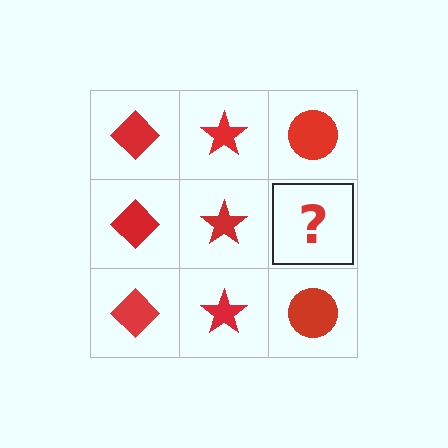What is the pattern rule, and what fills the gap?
The rule is that each column has a consistent shape. The gap should be filled with a red circle.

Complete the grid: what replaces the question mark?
The question mark should be replaced with a red circle.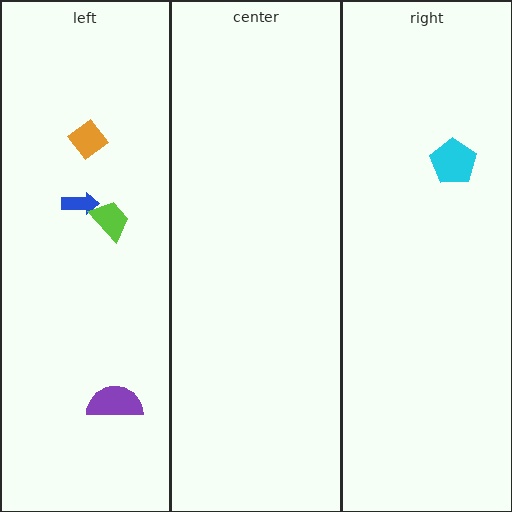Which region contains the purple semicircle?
The left region.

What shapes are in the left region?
The orange diamond, the purple semicircle, the blue arrow, the lime trapezoid.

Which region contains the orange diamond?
The left region.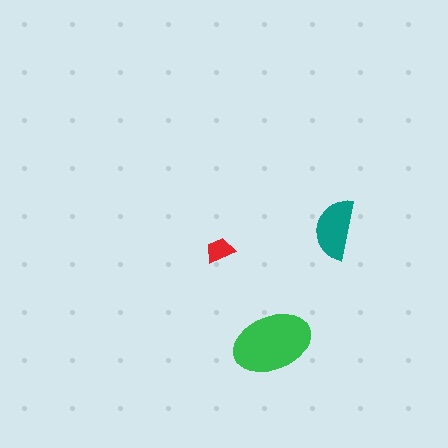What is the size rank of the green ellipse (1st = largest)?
1st.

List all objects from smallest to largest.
The red trapezoid, the teal semicircle, the green ellipse.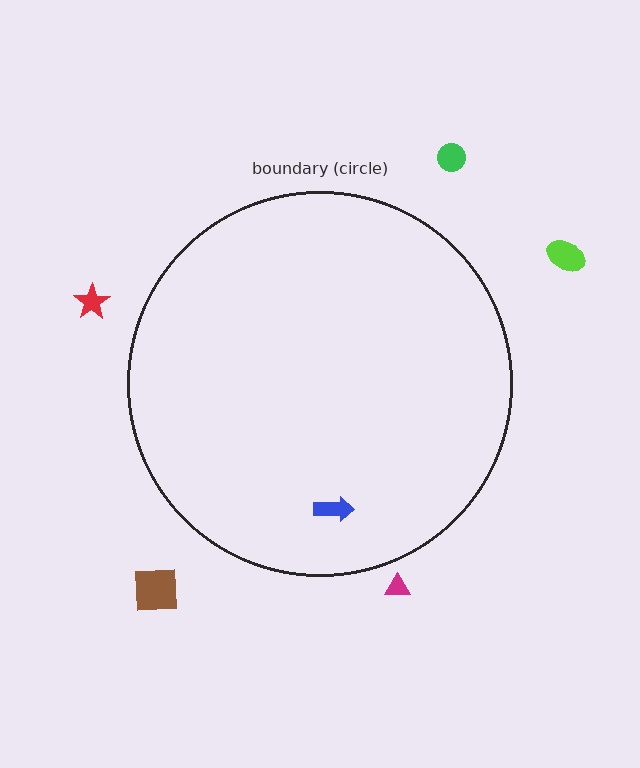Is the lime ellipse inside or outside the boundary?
Outside.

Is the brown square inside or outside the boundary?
Outside.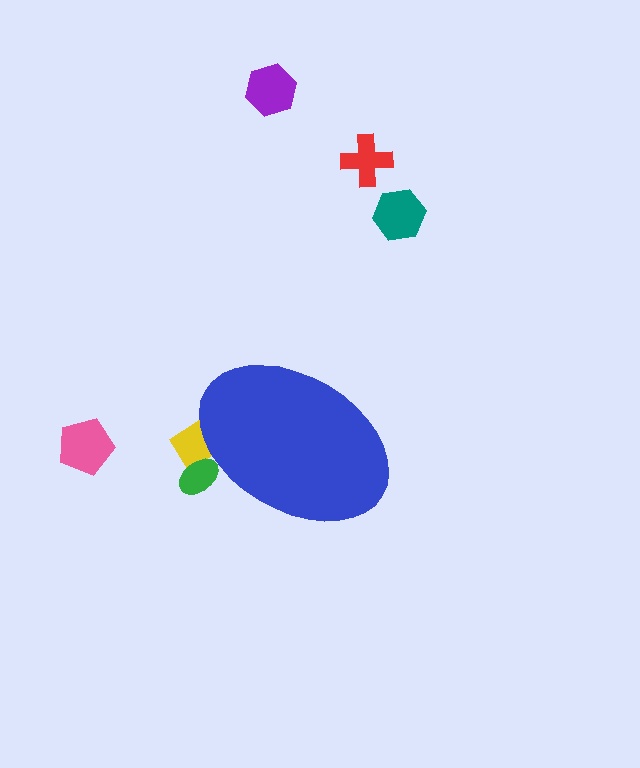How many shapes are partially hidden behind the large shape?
2 shapes are partially hidden.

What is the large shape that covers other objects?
A blue ellipse.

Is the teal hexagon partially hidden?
No, the teal hexagon is fully visible.